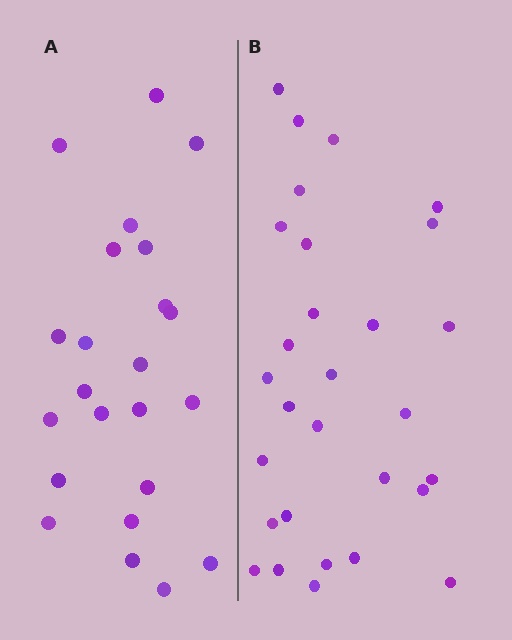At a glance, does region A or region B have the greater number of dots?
Region B (the right region) has more dots.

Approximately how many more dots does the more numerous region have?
Region B has about 6 more dots than region A.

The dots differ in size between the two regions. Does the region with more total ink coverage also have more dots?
No. Region A has more total ink coverage because its dots are larger, but region B actually contains more individual dots. Total area can be misleading — the number of items is what matters here.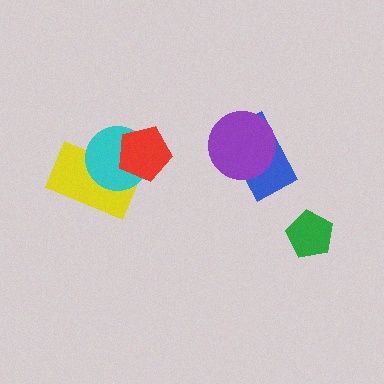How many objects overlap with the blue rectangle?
1 object overlaps with the blue rectangle.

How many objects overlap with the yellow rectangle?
2 objects overlap with the yellow rectangle.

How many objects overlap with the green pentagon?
0 objects overlap with the green pentagon.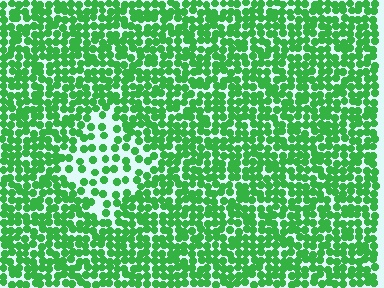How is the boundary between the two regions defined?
The boundary is defined by a change in element density (approximately 2.1x ratio). All elements are the same color, size, and shape.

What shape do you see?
I see a diamond.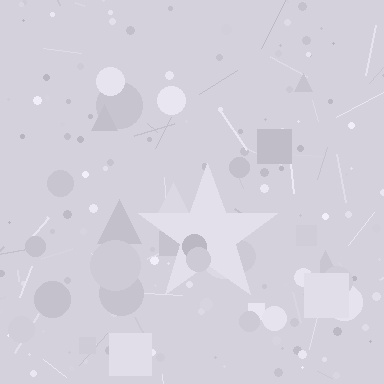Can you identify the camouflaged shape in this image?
The camouflaged shape is a star.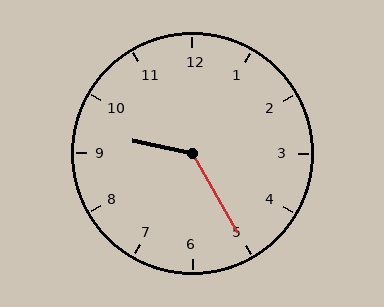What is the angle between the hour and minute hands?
Approximately 132 degrees.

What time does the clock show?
9:25.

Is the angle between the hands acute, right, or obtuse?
It is obtuse.